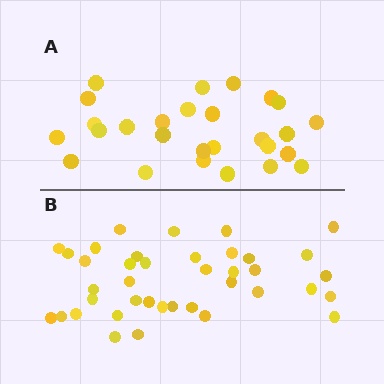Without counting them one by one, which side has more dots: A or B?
Region B (the bottom region) has more dots.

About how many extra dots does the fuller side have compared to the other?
Region B has roughly 12 or so more dots than region A.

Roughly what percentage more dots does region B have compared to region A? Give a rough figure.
About 45% more.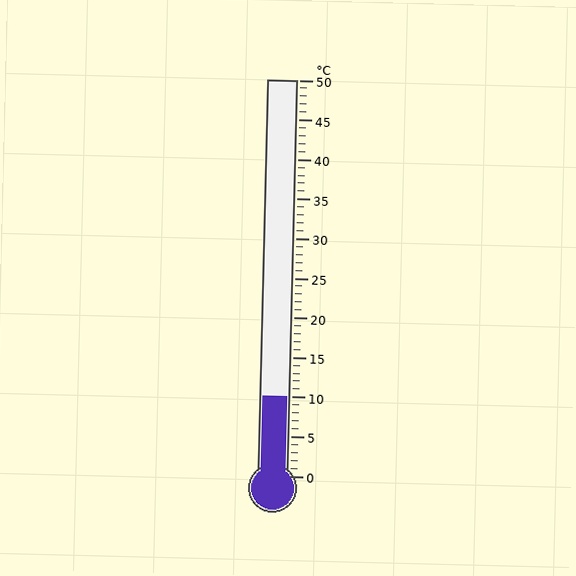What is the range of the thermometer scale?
The thermometer scale ranges from 0°C to 50°C.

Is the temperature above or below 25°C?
The temperature is below 25°C.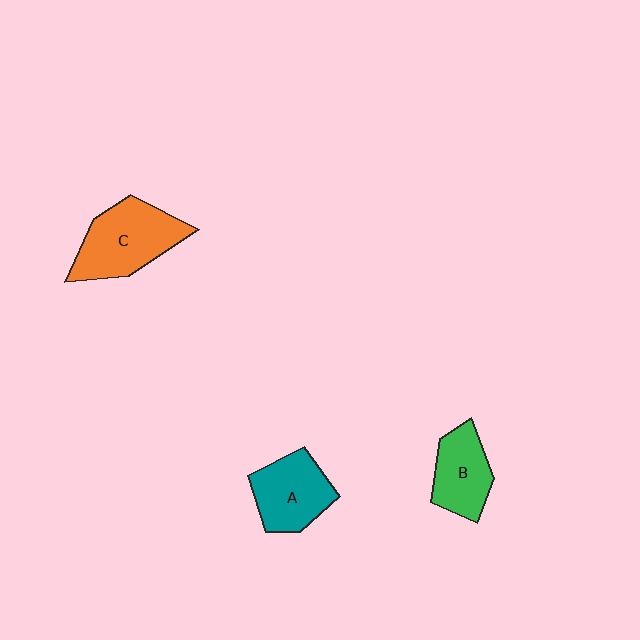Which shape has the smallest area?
Shape B (green).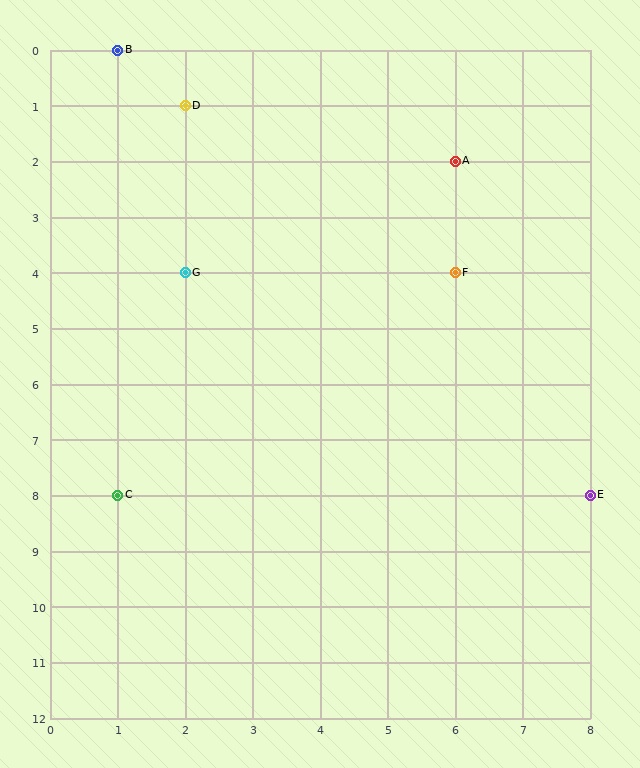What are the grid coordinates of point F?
Point F is at grid coordinates (6, 4).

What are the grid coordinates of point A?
Point A is at grid coordinates (6, 2).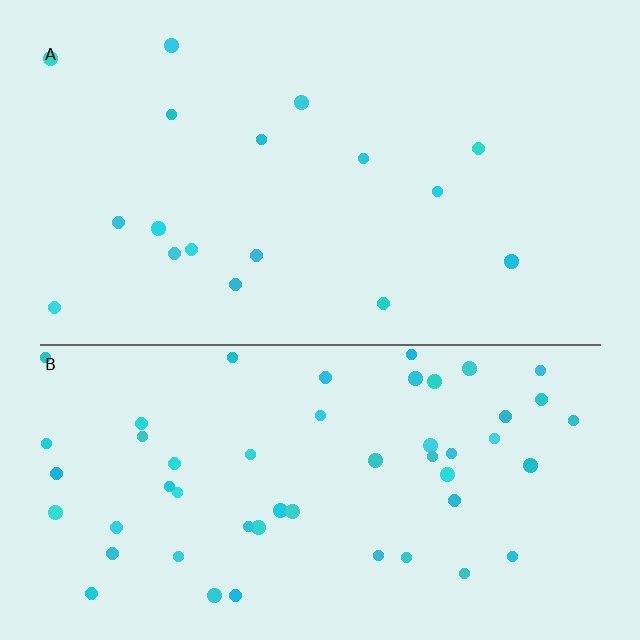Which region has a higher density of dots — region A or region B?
B (the bottom).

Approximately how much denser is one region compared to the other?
Approximately 3.0× — region B over region A.